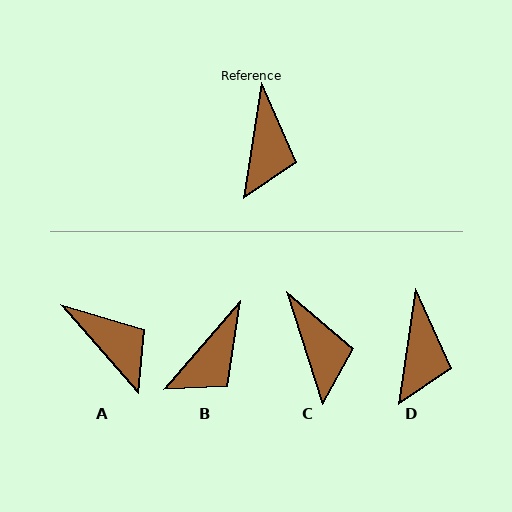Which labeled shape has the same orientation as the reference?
D.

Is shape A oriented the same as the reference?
No, it is off by about 50 degrees.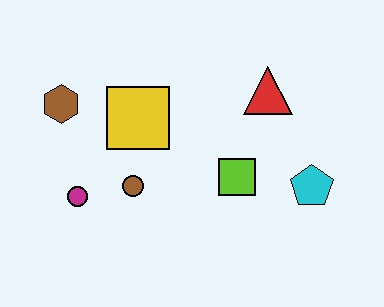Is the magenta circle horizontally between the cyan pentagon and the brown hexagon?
Yes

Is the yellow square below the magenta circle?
No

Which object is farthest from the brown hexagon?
The cyan pentagon is farthest from the brown hexagon.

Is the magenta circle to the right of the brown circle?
No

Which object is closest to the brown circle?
The magenta circle is closest to the brown circle.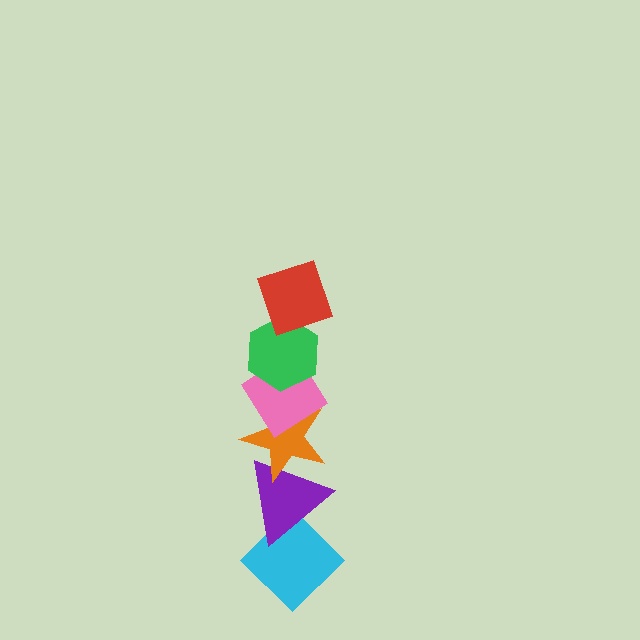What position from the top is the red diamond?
The red diamond is 1st from the top.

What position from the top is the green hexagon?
The green hexagon is 2nd from the top.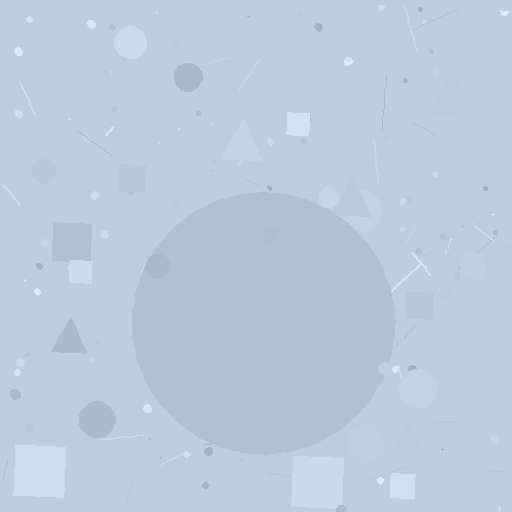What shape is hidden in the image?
A circle is hidden in the image.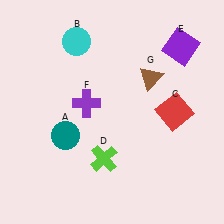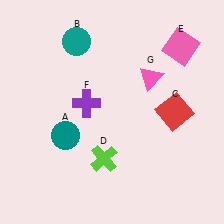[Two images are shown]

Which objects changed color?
B changed from cyan to teal. E changed from purple to pink. G changed from brown to pink.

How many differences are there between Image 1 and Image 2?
There are 3 differences between the two images.